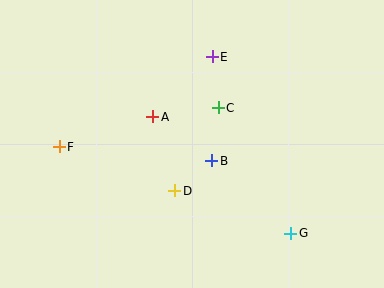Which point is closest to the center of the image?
Point B at (212, 161) is closest to the center.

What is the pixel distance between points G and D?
The distance between G and D is 124 pixels.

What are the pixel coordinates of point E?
Point E is at (212, 57).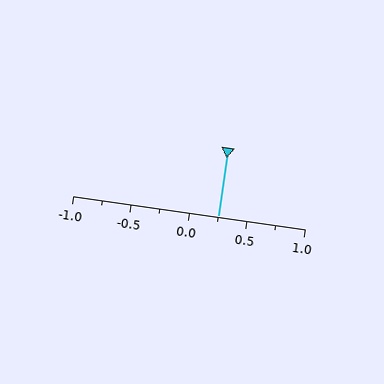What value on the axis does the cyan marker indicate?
The marker indicates approximately 0.25.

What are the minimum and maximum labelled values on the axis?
The axis runs from -1.0 to 1.0.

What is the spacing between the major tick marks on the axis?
The major ticks are spaced 0.5 apart.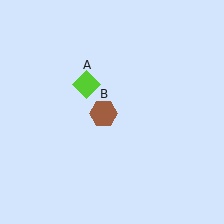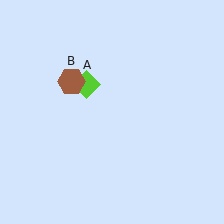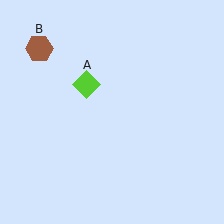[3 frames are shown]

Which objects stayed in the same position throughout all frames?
Lime diamond (object A) remained stationary.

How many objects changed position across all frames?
1 object changed position: brown hexagon (object B).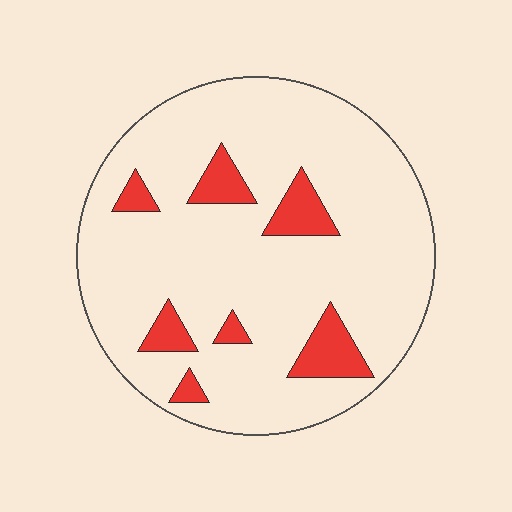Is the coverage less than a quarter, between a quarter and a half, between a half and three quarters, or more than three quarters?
Less than a quarter.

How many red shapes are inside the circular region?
7.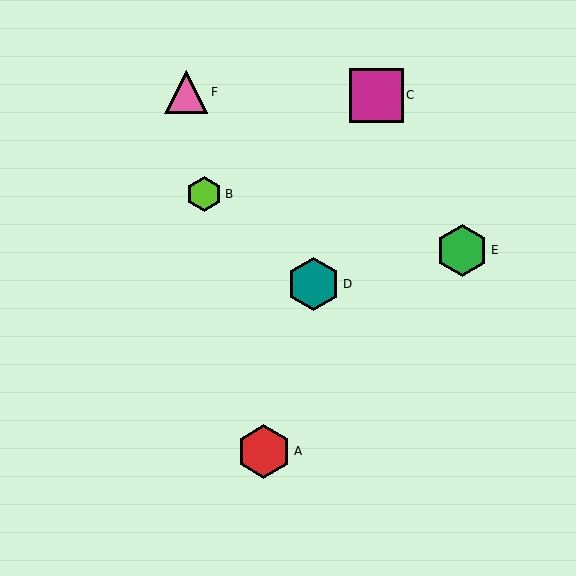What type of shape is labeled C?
Shape C is a magenta square.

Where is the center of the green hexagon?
The center of the green hexagon is at (462, 250).